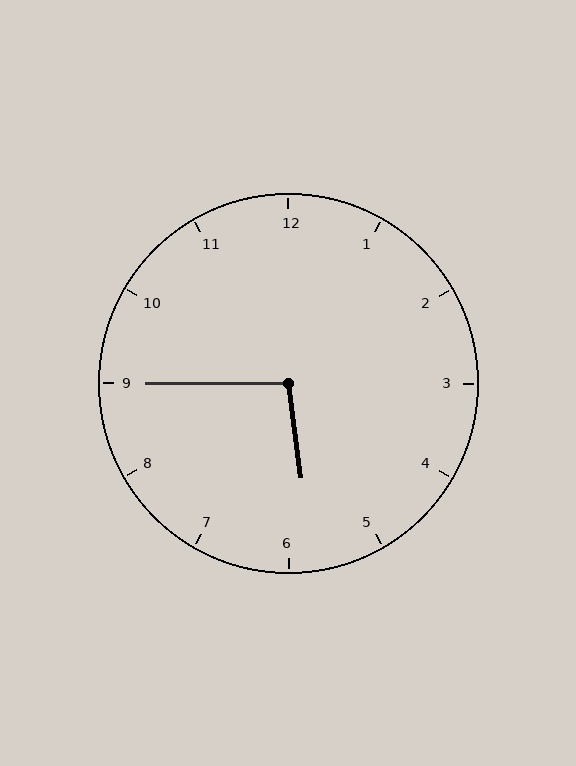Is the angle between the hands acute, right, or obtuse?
It is obtuse.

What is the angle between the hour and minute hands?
Approximately 98 degrees.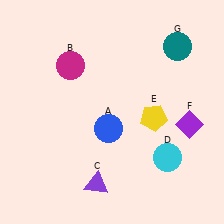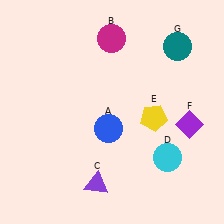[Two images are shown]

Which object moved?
The magenta circle (B) moved right.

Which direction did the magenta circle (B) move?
The magenta circle (B) moved right.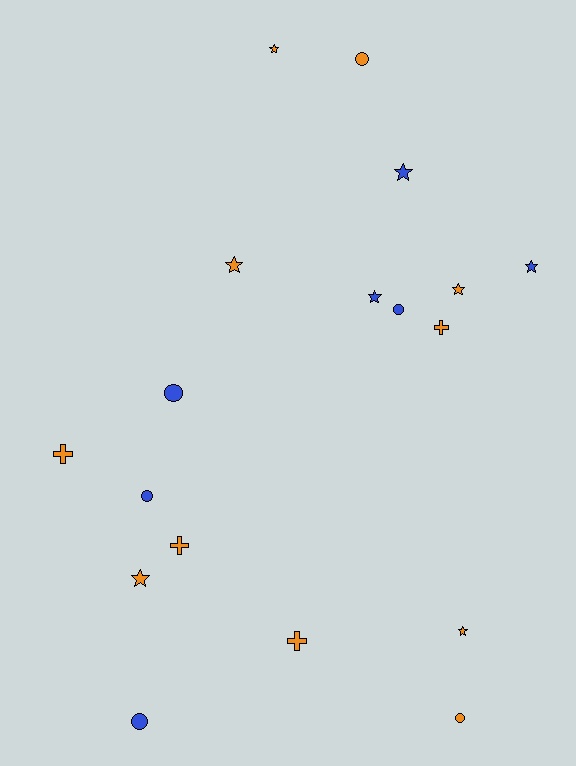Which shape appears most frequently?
Star, with 8 objects.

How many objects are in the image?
There are 18 objects.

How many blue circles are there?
There are 4 blue circles.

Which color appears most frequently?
Orange, with 11 objects.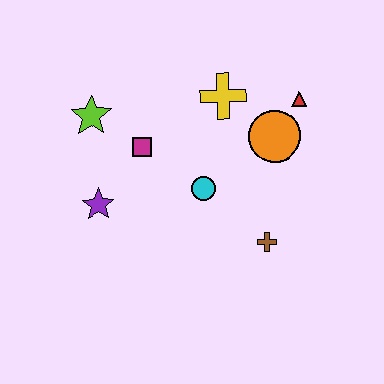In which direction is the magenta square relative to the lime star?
The magenta square is to the right of the lime star.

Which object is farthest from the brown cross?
The lime star is farthest from the brown cross.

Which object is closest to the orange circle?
The red triangle is closest to the orange circle.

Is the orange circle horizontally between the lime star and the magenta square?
No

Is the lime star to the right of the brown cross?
No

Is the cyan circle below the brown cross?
No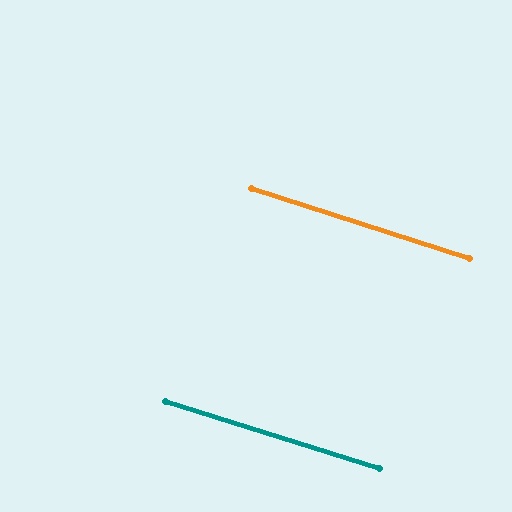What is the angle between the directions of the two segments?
Approximately 0 degrees.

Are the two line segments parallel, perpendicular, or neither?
Parallel — their directions differ by only 0.2°.